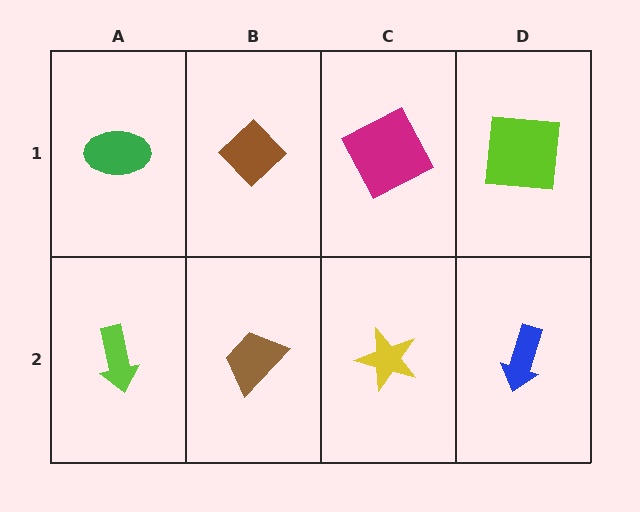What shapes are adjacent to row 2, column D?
A lime square (row 1, column D), a yellow star (row 2, column C).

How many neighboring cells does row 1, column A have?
2.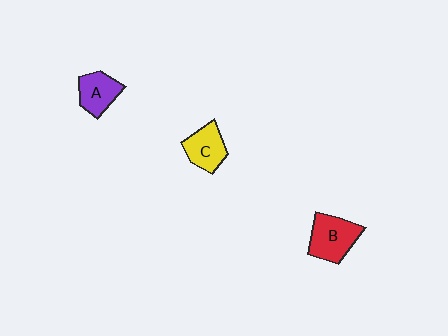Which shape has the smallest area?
Shape A (purple).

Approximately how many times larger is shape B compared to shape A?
Approximately 1.3 times.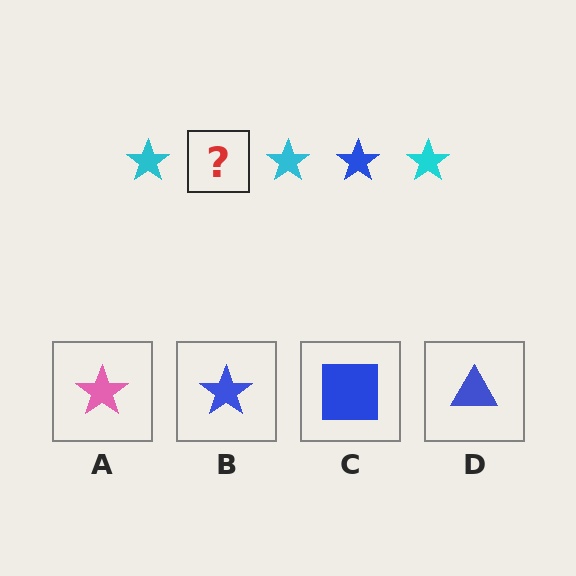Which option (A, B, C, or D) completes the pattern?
B.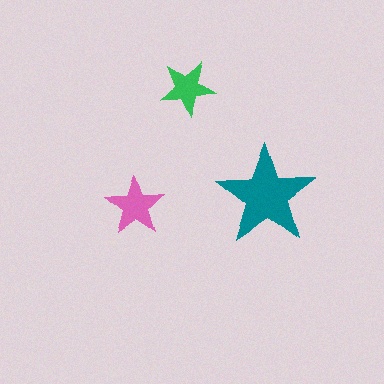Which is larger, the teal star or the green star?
The teal one.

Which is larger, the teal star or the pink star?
The teal one.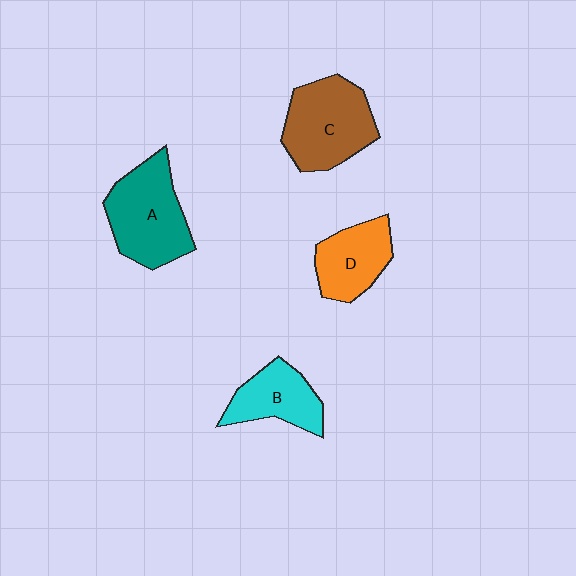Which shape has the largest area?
Shape A (teal).